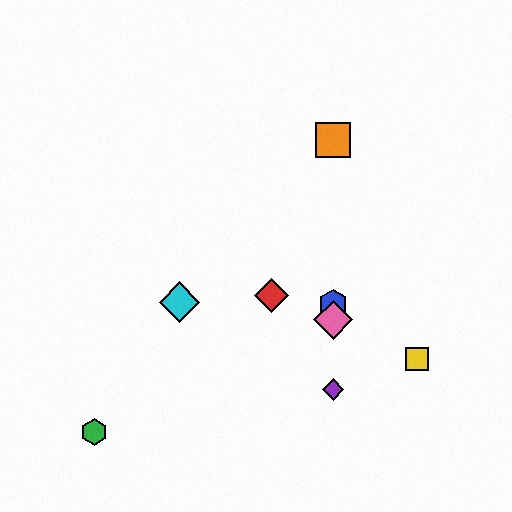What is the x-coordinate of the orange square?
The orange square is at x≈333.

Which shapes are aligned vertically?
The blue hexagon, the purple diamond, the orange square, the pink diamond are aligned vertically.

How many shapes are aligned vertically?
4 shapes (the blue hexagon, the purple diamond, the orange square, the pink diamond) are aligned vertically.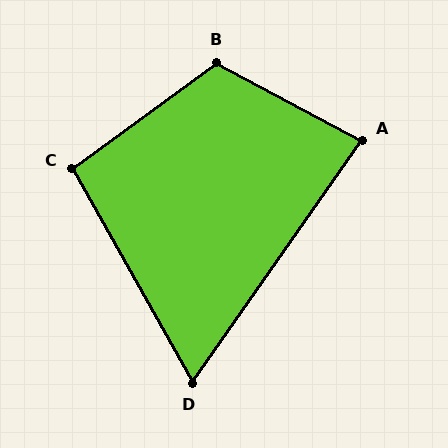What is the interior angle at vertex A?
Approximately 83 degrees (acute).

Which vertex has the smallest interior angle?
D, at approximately 64 degrees.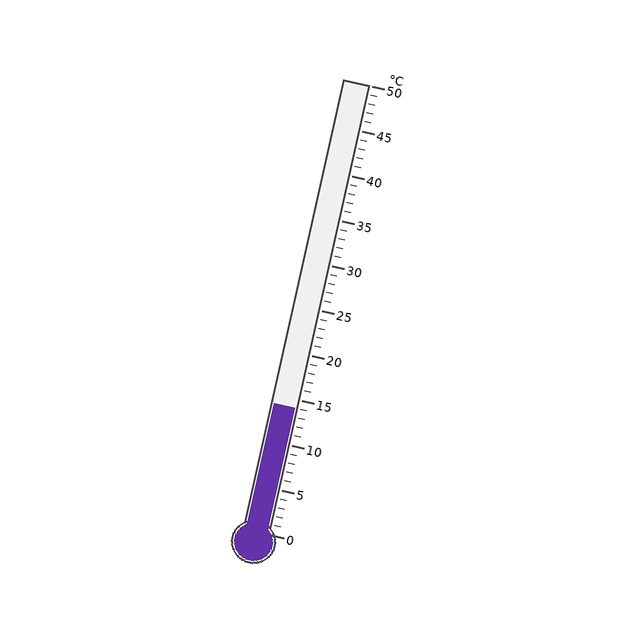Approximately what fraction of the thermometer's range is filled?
The thermometer is filled to approximately 30% of its range.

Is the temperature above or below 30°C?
The temperature is below 30°C.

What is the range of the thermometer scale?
The thermometer scale ranges from 0°C to 50°C.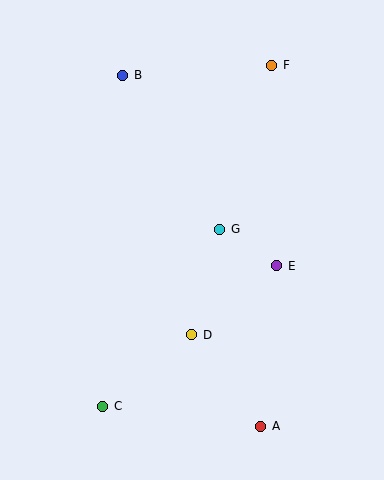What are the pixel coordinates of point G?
Point G is at (220, 229).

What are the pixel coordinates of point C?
Point C is at (103, 406).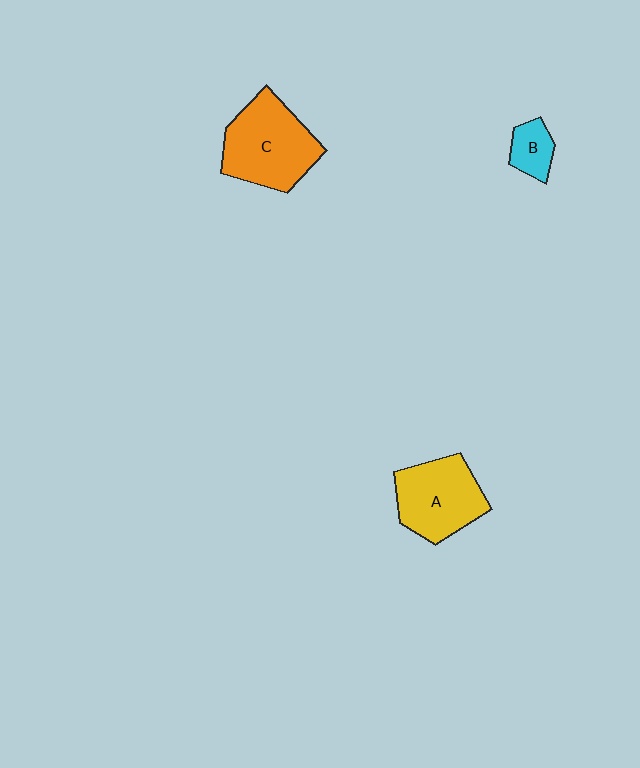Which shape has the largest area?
Shape C (orange).